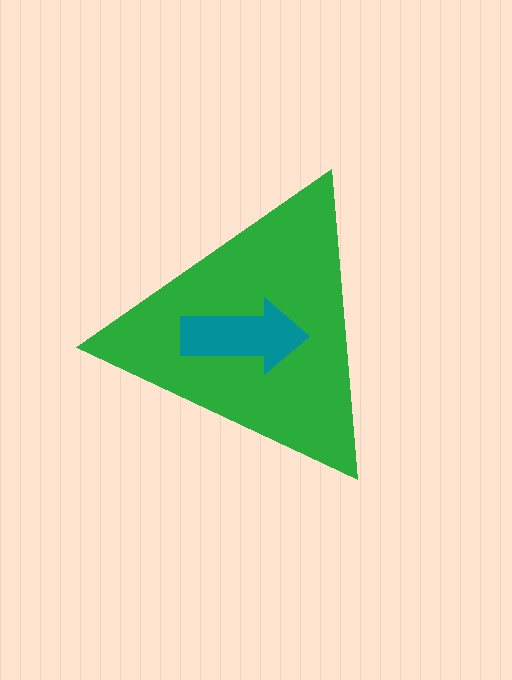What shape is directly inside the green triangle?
The teal arrow.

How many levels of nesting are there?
2.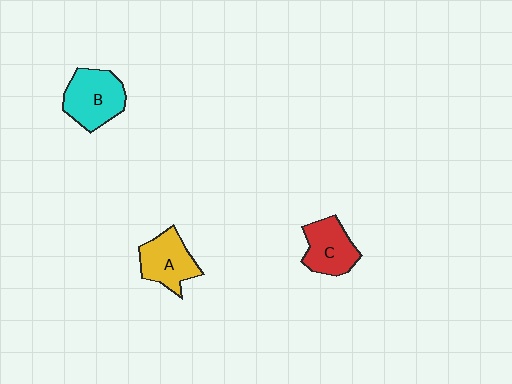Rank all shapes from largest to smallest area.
From largest to smallest: B (cyan), A (yellow), C (red).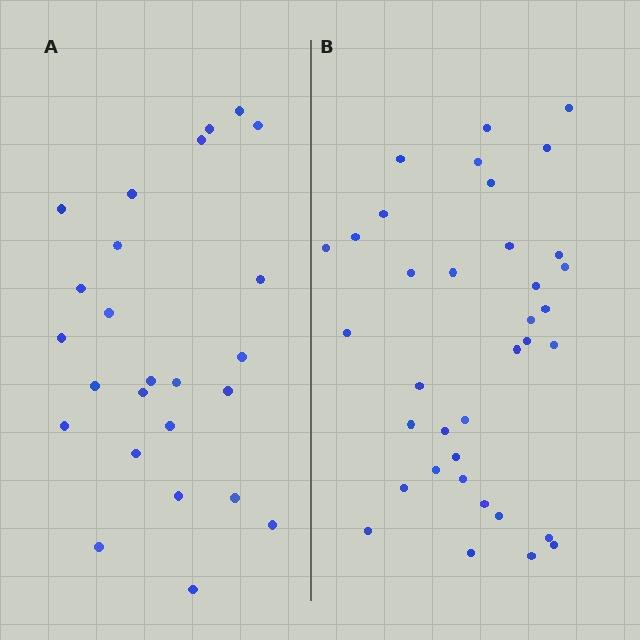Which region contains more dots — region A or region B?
Region B (the right region) has more dots.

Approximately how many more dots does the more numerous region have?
Region B has roughly 12 or so more dots than region A.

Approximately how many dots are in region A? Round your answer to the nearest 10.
About 20 dots. (The exact count is 25, which rounds to 20.)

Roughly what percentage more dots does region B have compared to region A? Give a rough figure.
About 45% more.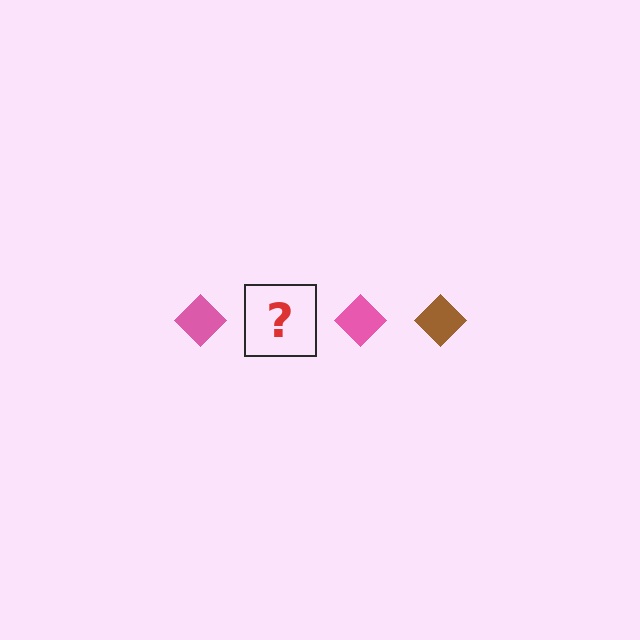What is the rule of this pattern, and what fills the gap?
The rule is that the pattern cycles through pink, brown diamonds. The gap should be filled with a brown diamond.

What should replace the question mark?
The question mark should be replaced with a brown diamond.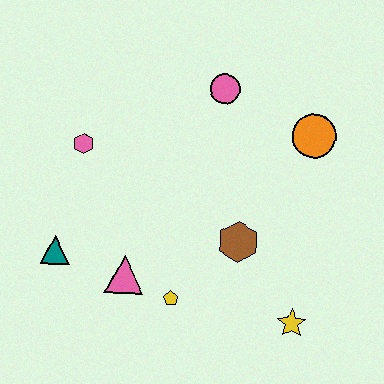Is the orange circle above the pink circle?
No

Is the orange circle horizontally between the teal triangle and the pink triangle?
No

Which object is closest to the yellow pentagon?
The pink triangle is closest to the yellow pentagon.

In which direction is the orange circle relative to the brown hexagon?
The orange circle is above the brown hexagon.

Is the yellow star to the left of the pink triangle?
No